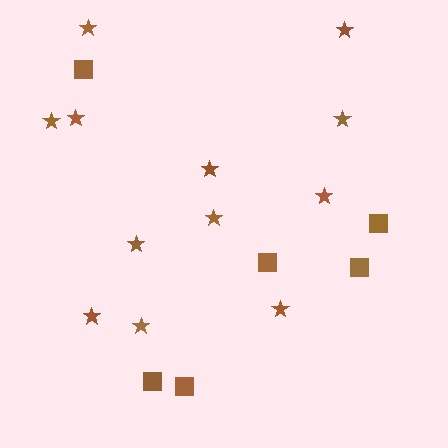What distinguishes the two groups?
There are 2 groups: one group of squares (6) and one group of stars (12).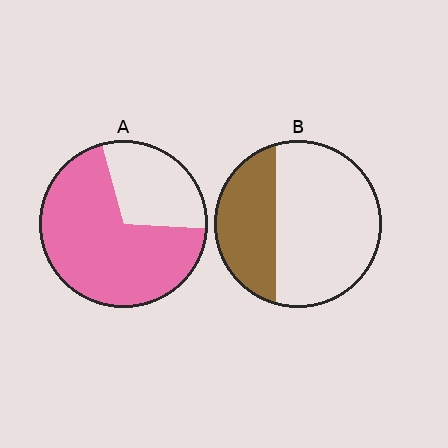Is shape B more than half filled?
No.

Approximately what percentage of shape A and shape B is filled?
A is approximately 70% and B is approximately 35%.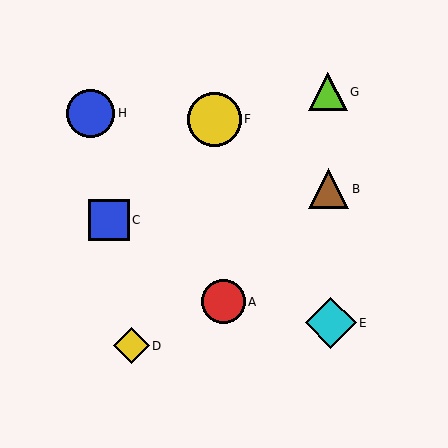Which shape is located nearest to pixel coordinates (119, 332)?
The yellow diamond (labeled D) at (131, 346) is nearest to that location.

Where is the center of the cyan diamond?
The center of the cyan diamond is at (331, 323).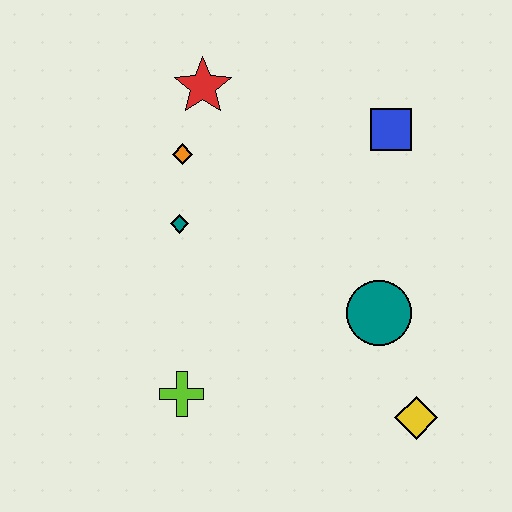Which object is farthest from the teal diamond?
The yellow diamond is farthest from the teal diamond.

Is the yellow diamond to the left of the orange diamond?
No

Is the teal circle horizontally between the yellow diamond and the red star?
Yes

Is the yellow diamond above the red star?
No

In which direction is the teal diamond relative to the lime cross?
The teal diamond is above the lime cross.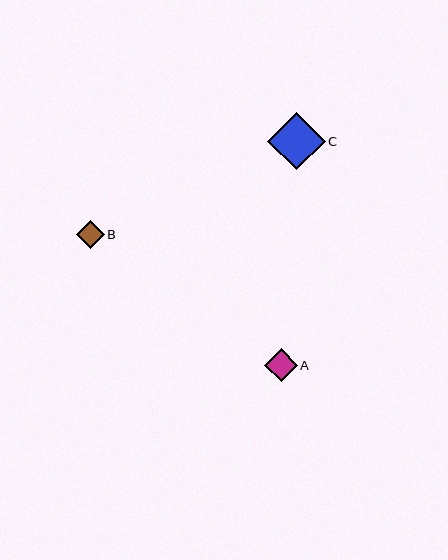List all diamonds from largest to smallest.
From largest to smallest: C, A, B.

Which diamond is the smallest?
Diamond B is the smallest with a size of approximately 28 pixels.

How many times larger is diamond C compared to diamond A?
Diamond C is approximately 1.8 times the size of diamond A.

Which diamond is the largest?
Diamond C is the largest with a size of approximately 57 pixels.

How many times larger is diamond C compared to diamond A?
Diamond C is approximately 1.8 times the size of diamond A.